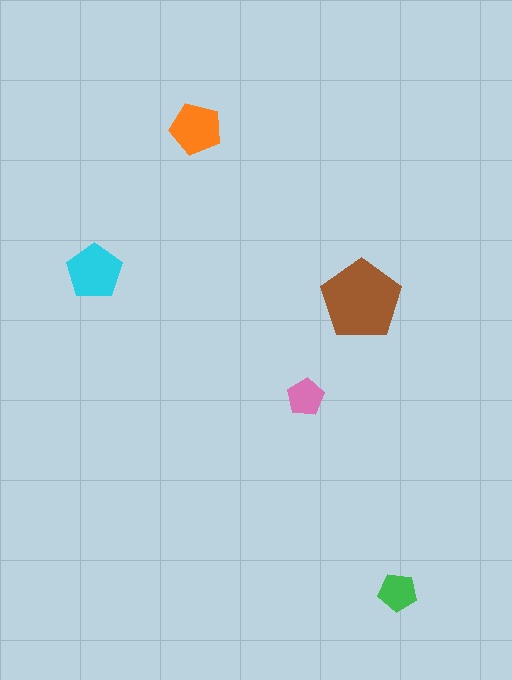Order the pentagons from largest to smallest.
the brown one, the cyan one, the orange one, the green one, the pink one.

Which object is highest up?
The orange pentagon is topmost.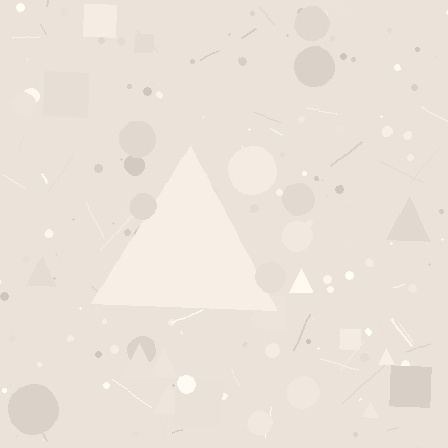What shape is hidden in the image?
A triangle is hidden in the image.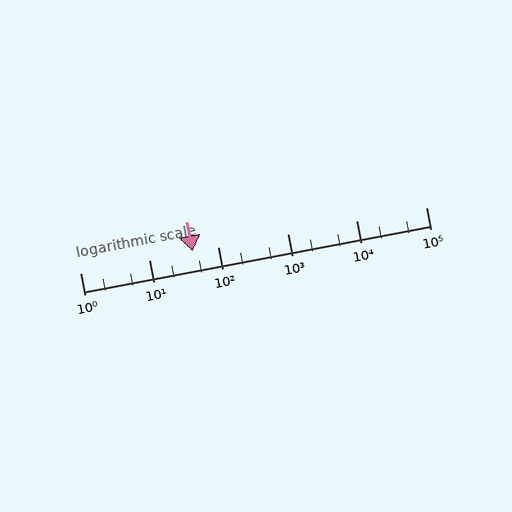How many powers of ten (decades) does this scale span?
The scale spans 5 decades, from 1 to 100000.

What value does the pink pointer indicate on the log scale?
The pointer indicates approximately 43.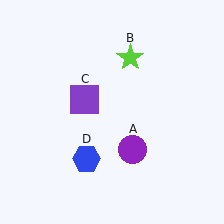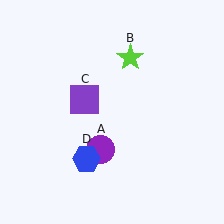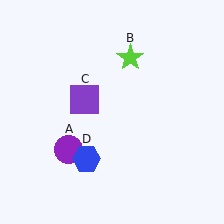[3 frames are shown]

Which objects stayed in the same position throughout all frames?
Lime star (object B) and purple square (object C) and blue hexagon (object D) remained stationary.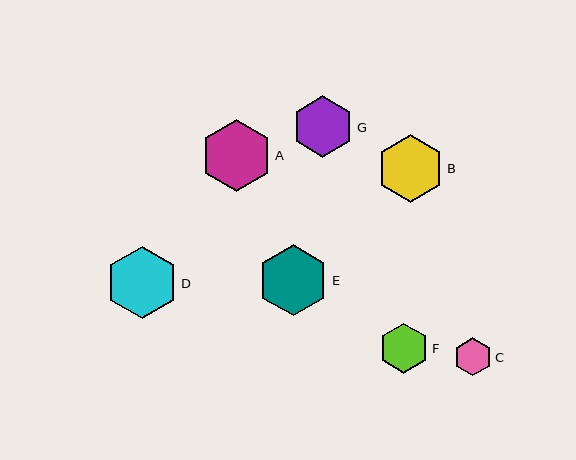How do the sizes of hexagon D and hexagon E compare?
Hexagon D and hexagon E are approximately the same size.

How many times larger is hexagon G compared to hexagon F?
Hexagon G is approximately 1.2 times the size of hexagon F.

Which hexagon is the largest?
Hexagon A is the largest with a size of approximately 72 pixels.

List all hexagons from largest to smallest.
From largest to smallest: A, D, E, B, G, F, C.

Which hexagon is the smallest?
Hexagon C is the smallest with a size of approximately 38 pixels.